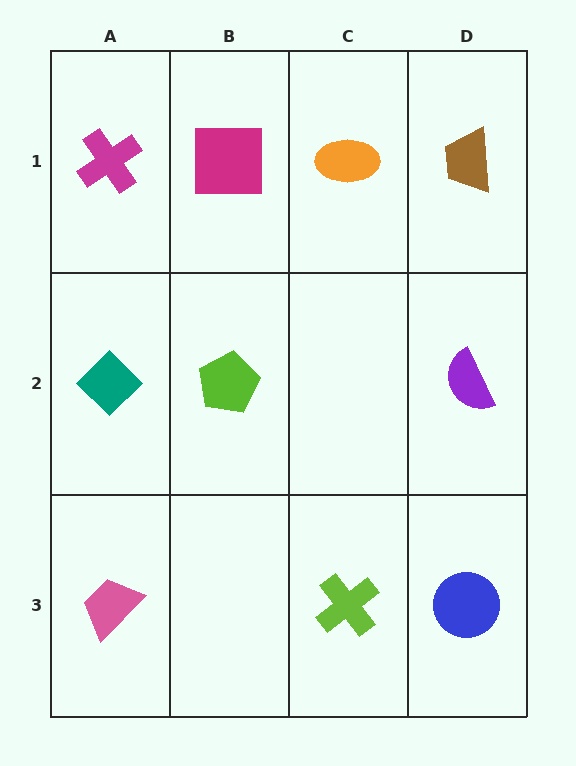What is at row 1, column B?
A magenta square.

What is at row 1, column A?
A magenta cross.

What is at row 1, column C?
An orange ellipse.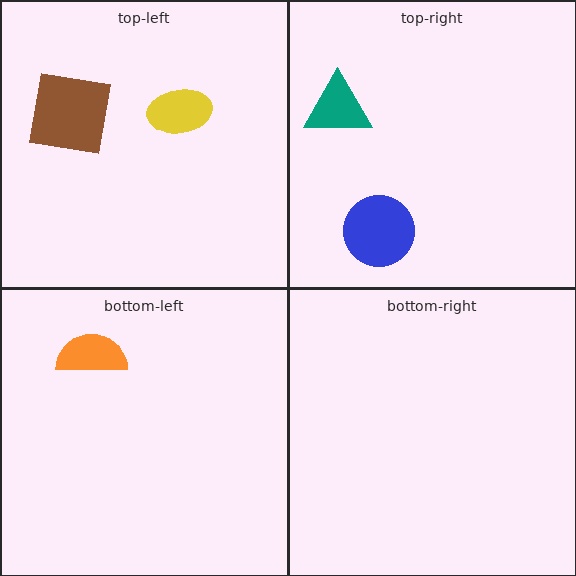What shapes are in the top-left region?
The brown square, the yellow ellipse.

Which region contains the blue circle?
The top-right region.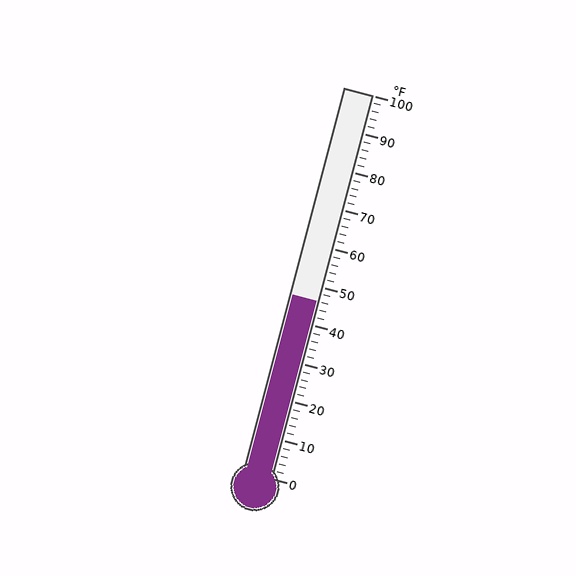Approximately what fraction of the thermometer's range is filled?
The thermometer is filled to approximately 45% of its range.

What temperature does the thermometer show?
The thermometer shows approximately 46°F.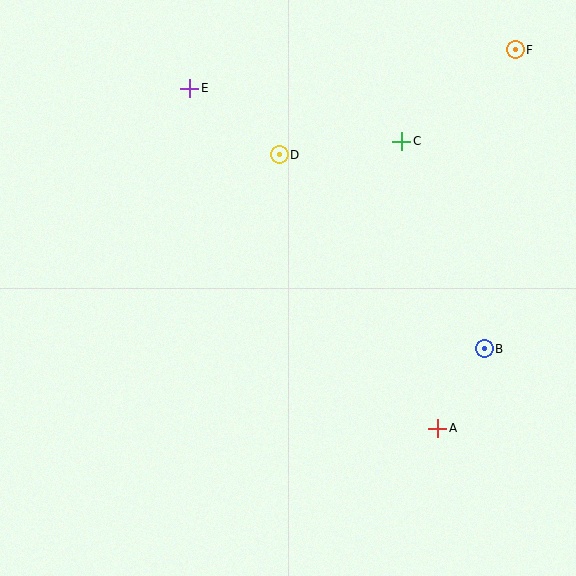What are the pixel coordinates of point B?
Point B is at (484, 349).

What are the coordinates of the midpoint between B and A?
The midpoint between B and A is at (461, 388).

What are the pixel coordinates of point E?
Point E is at (190, 88).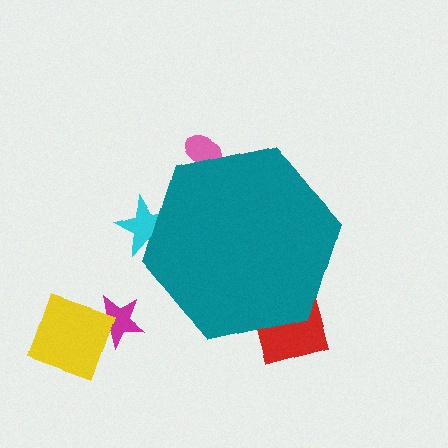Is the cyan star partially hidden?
Yes, the cyan star is partially hidden behind the teal hexagon.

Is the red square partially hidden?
Yes, the red square is partially hidden behind the teal hexagon.